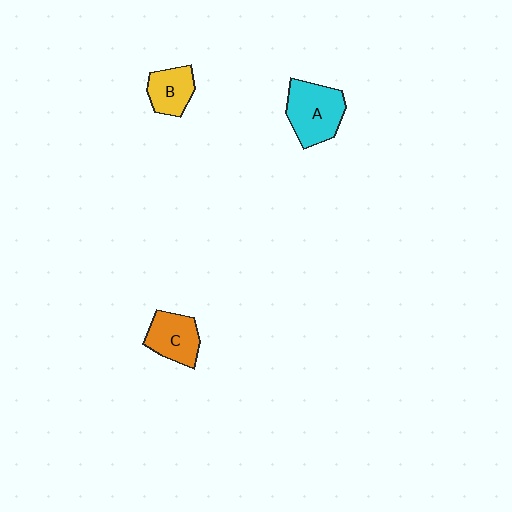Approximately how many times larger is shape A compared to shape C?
Approximately 1.3 times.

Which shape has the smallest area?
Shape B (yellow).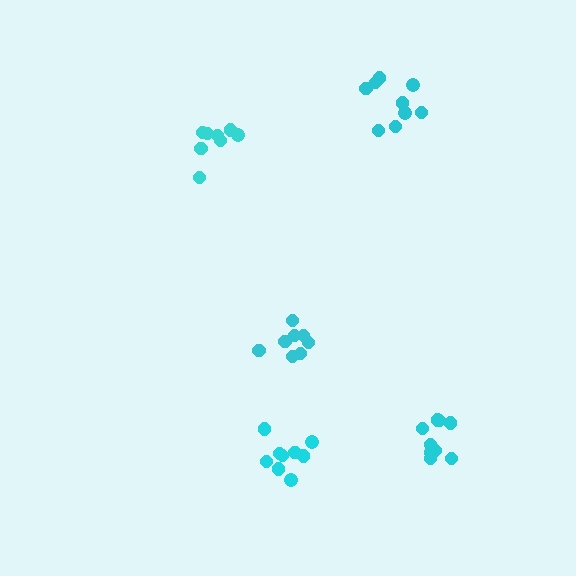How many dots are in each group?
Group 1: 8 dots, Group 2: 9 dots, Group 3: 10 dots, Group 4: 9 dots, Group 5: 8 dots (44 total).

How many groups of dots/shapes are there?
There are 5 groups.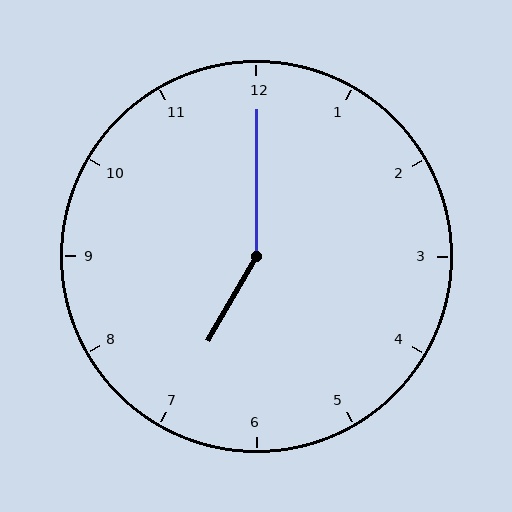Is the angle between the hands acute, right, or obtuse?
It is obtuse.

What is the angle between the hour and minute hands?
Approximately 150 degrees.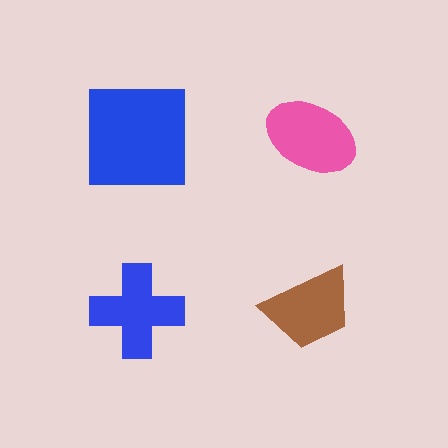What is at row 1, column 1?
A blue square.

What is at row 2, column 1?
A blue cross.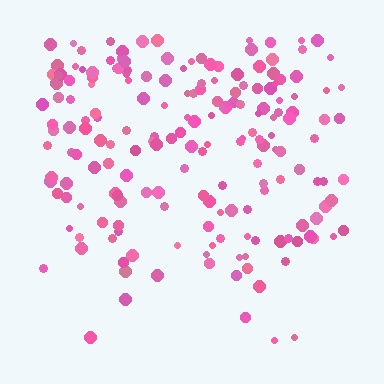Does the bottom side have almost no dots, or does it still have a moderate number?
Still a moderate number, just noticeably fewer than the top.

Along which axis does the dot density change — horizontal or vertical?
Vertical.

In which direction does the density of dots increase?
From bottom to top, with the top side densest.